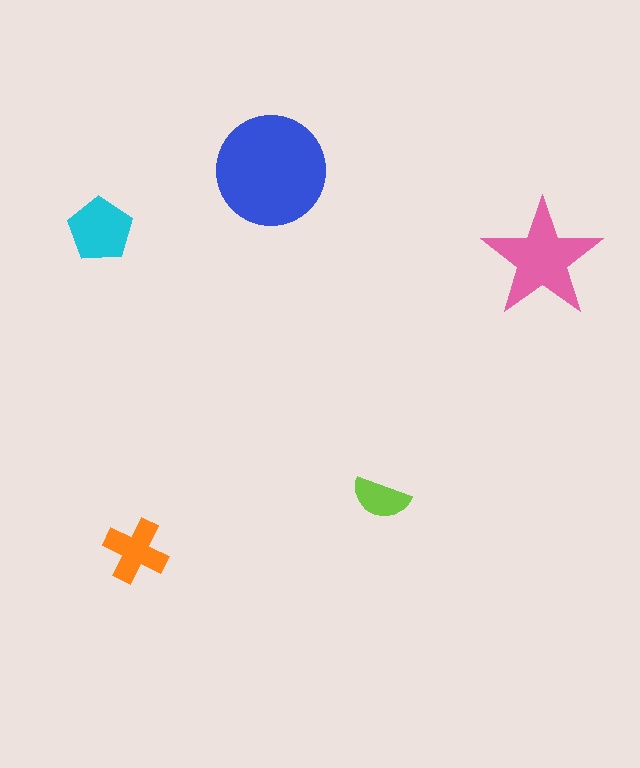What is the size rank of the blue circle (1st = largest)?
1st.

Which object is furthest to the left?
The cyan pentagon is leftmost.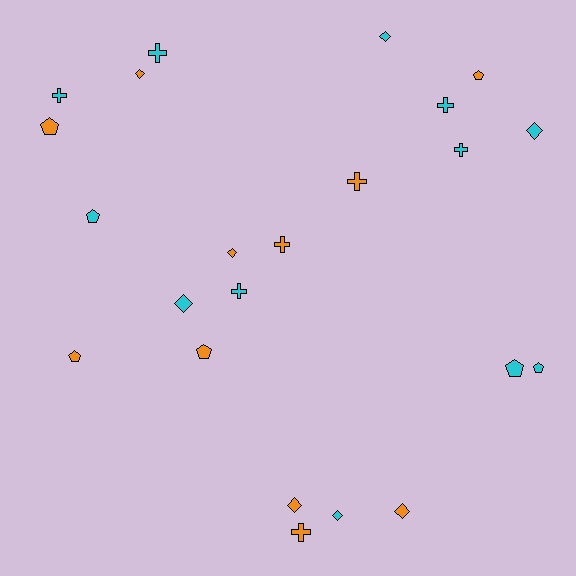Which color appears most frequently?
Cyan, with 12 objects.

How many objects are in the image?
There are 23 objects.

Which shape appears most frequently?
Cross, with 8 objects.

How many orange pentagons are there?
There are 4 orange pentagons.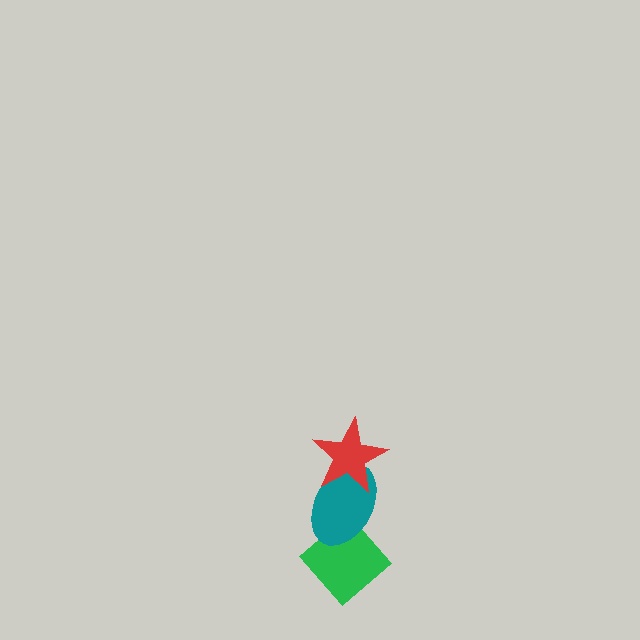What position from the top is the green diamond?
The green diamond is 3rd from the top.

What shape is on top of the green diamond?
The teal ellipse is on top of the green diamond.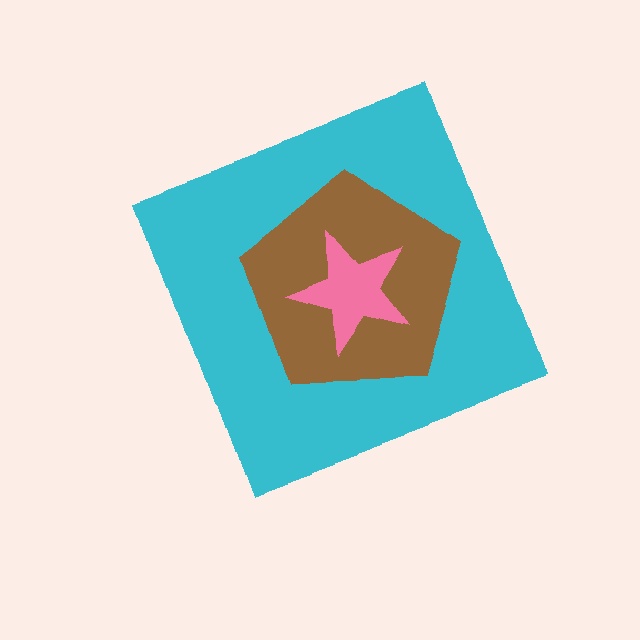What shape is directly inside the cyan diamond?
The brown pentagon.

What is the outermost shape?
The cyan diamond.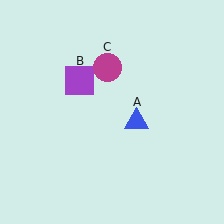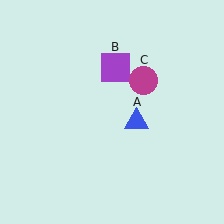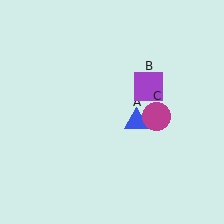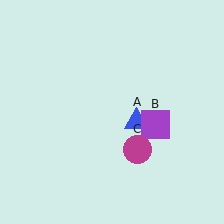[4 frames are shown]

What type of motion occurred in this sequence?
The purple square (object B), magenta circle (object C) rotated clockwise around the center of the scene.